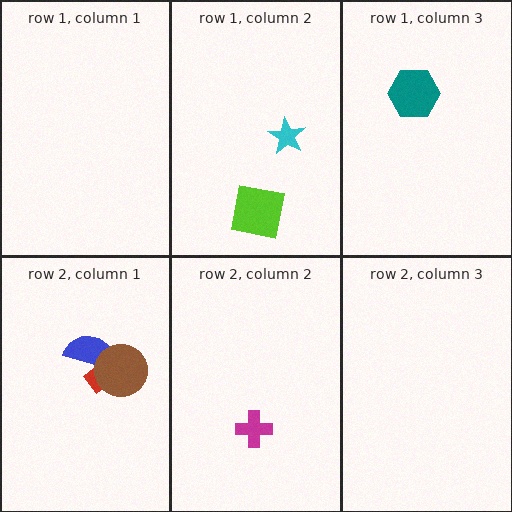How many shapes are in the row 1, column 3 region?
1.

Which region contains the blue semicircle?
The row 2, column 1 region.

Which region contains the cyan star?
The row 1, column 2 region.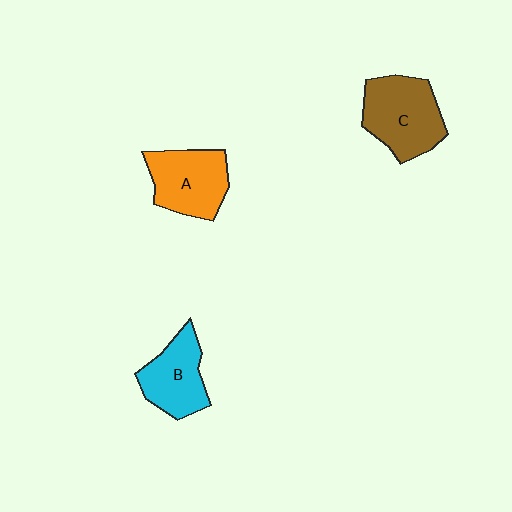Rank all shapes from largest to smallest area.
From largest to smallest: C (brown), A (orange), B (cyan).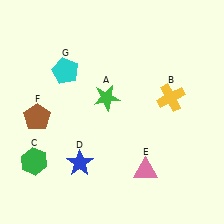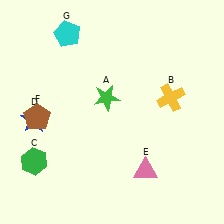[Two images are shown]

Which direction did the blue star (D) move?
The blue star (D) moved left.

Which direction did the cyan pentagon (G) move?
The cyan pentagon (G) moved up.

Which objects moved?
The objects that moved are: the blue star (D), the cyan pentagon (G).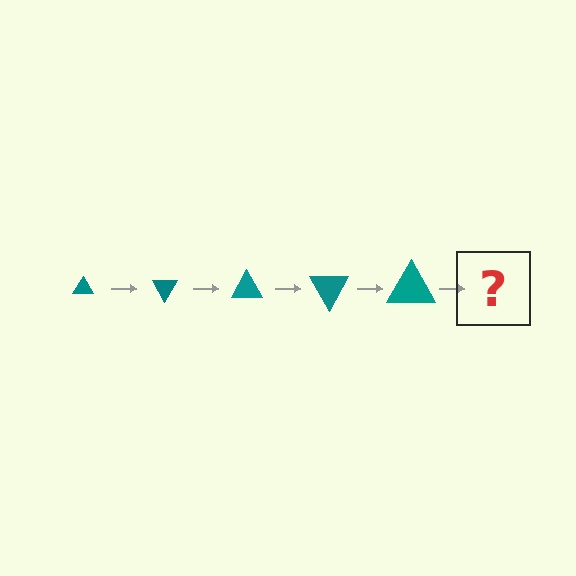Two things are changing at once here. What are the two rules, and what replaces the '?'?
The two rules are that the triangle grows larger each step and it rotates 60 degrees each step. The '?' should be a triangle, larger than the previous one and rotated 300 degrees from the start.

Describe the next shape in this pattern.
It should be a triangle, larger than the previous one and rotated 300 degrees from the start.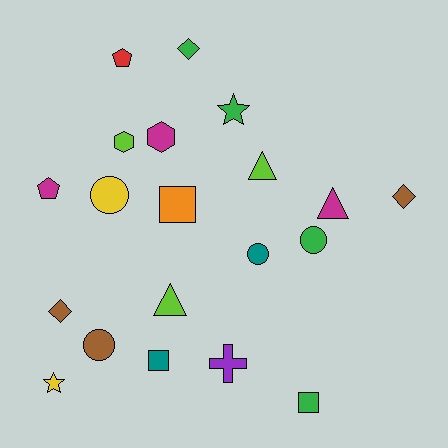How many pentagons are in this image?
There are 2 pentagons.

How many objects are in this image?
There are 20 objects.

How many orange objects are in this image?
There is 1 orange object.